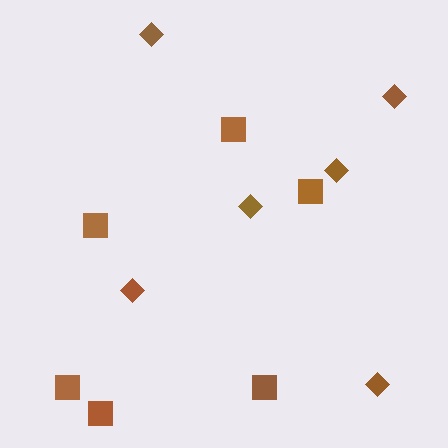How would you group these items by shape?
There are 2 groups: one group of diamonds (6) and one group of squares (6).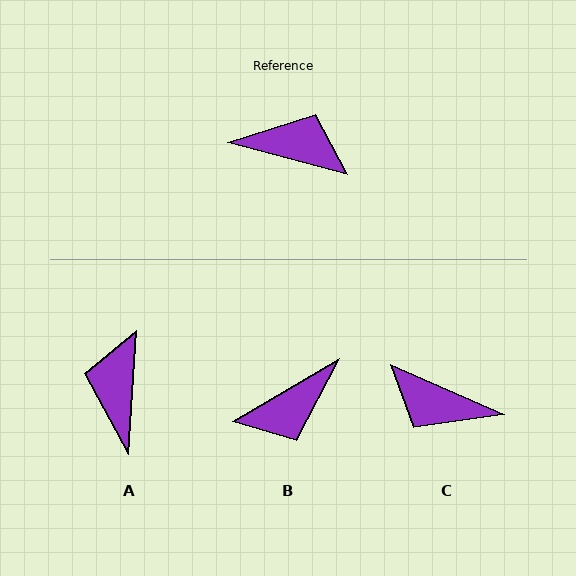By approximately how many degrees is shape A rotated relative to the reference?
Approximately 101 degrees counter-clockwise.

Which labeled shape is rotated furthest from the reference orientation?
C, about 171 degrees away.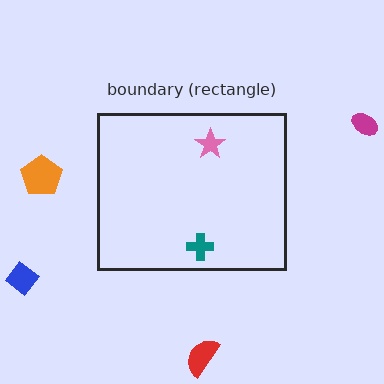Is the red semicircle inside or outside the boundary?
Outside.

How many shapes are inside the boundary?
2 inside, 4 outside.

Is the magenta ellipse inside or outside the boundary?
Outside.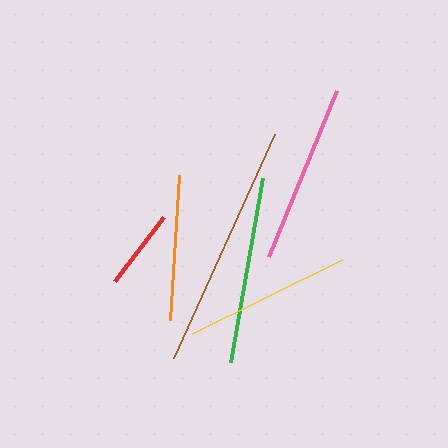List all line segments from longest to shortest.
From longest to shortest: brown, green, pink, yellow, orange, red.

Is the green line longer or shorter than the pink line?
The green line is longer than the pink line.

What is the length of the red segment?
The red segment is approximately 80 pixels long.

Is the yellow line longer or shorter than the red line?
The yellow line is longer than the red line.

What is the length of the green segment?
The green segment is approximately 188 pixels long.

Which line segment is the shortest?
The red line is the shortest at approximately 80 pixels.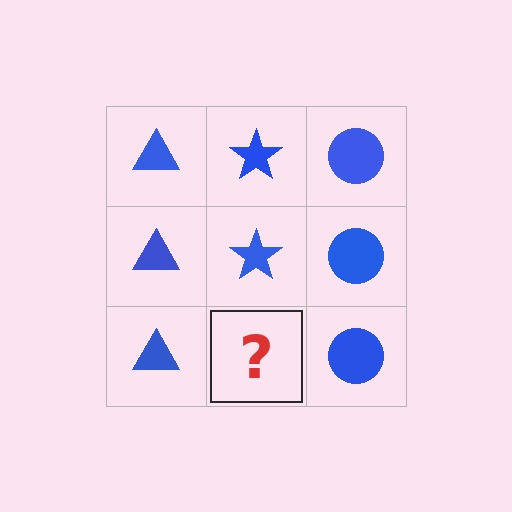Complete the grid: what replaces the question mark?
The question mark should be replaced with a blue star.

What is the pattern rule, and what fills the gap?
The rule is that each column has a consistent shape. The gap should be filled with a blue star.